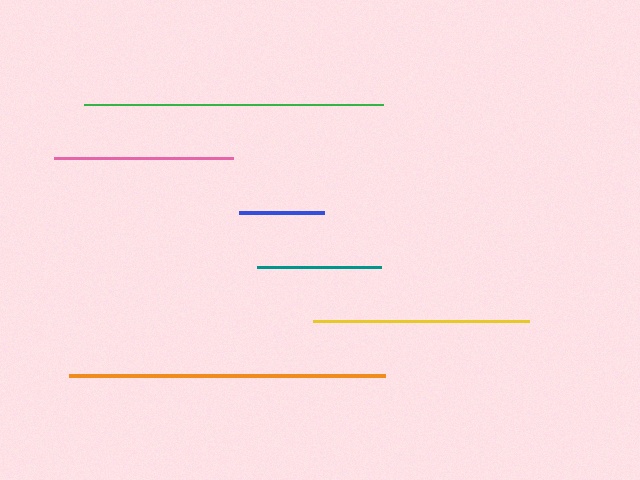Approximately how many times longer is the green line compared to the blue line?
The green line is approximately 3.5 times the length of the blue line.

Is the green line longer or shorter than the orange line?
The orange line is longer than the green line.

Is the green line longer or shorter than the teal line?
The green line is longer than the teal line.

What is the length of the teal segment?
The teal segment is approximately 124 pixels long.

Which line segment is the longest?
The orange line is the longest at approximately 316 pixels.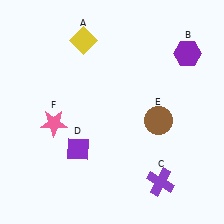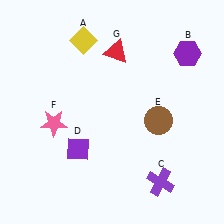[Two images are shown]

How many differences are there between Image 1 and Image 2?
There is 1 difference between the two images.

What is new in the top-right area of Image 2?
A red triangle (G) was added in the top-right area of Image 2.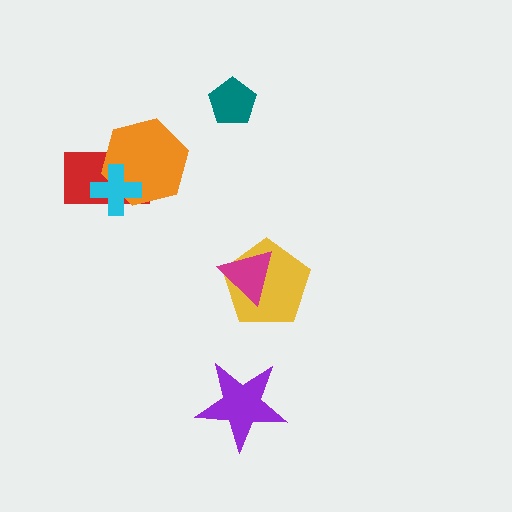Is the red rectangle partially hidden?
Yes, it is partially covered by another shape.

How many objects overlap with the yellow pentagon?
1 object overlaps with the yellow pentagon.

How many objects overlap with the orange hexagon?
2 objects overlap with the orange hexagon.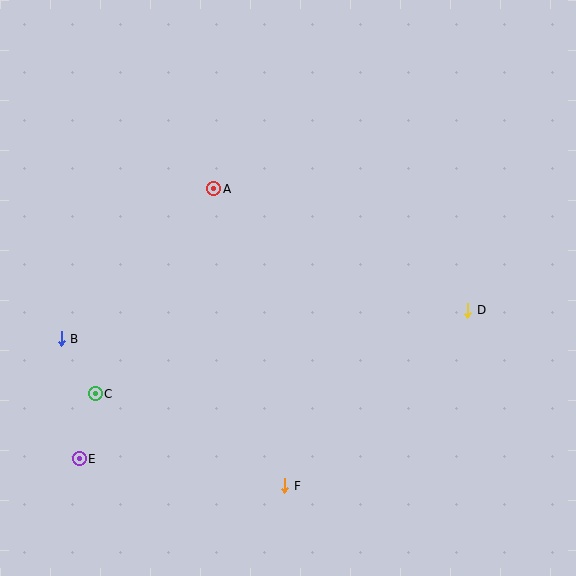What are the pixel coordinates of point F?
Point F is at (285, 486).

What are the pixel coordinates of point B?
Point B is at (61, 339).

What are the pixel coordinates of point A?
Point A is at (214, 189).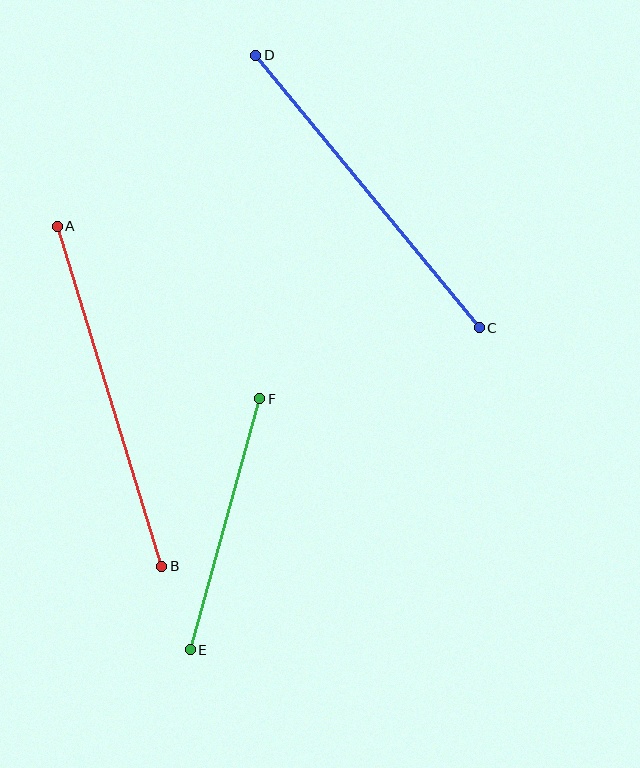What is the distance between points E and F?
The distance is approximately 260 pixels.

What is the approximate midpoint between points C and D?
The midpoint is at approximately (368, 191) pixels.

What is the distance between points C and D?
The distance is approximately 352 pixels.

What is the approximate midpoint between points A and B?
The midpoint is at approximately (109, 396) pixels.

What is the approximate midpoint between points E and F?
The midpoint is at approximately (225, 524) pixels.